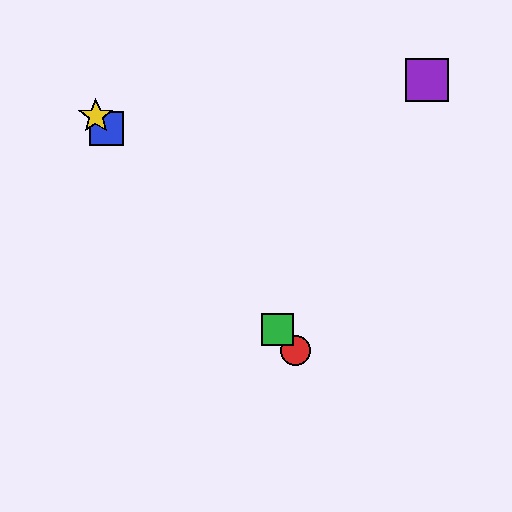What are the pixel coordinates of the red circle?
The red circle is at (295, 351).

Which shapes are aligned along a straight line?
The red circle, the blue square, the green square, the yellow star are aligned along a straight line.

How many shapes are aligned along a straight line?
4 shapes (the red circle, the blue square, the green square, the yellow star) are aligned along a straight line.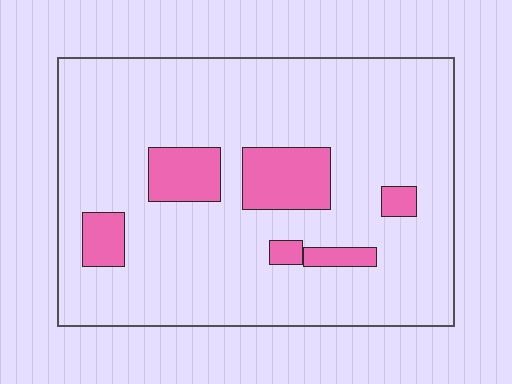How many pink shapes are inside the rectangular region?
6.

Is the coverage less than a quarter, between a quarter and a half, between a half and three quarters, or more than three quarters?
Less than a quarter.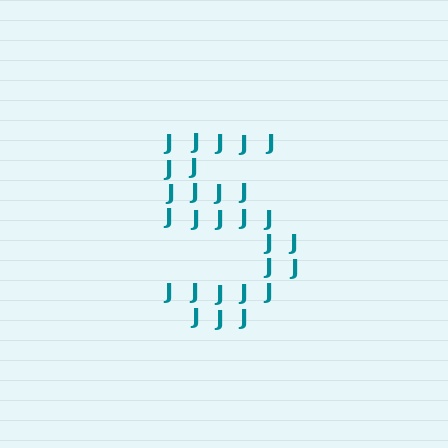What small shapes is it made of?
It is made of small letter J's.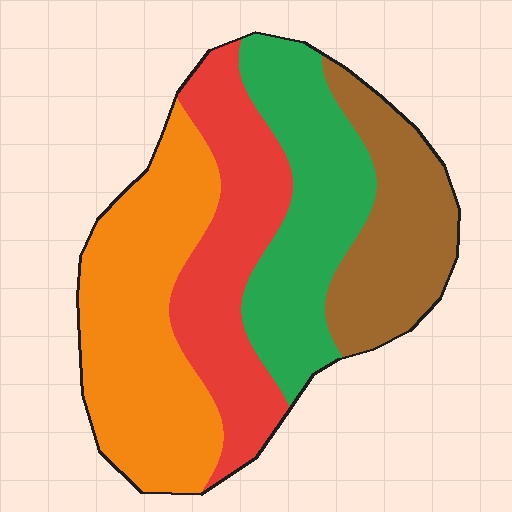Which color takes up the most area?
Orange, at roughly 30%.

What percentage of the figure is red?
Red covers 24% of the figure.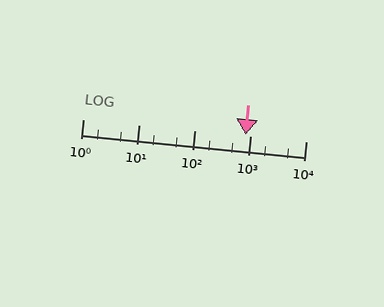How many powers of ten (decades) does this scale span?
The scale spans 4 decades, from 1 to 10000.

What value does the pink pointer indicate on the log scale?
The pointer indicates approximately 830.